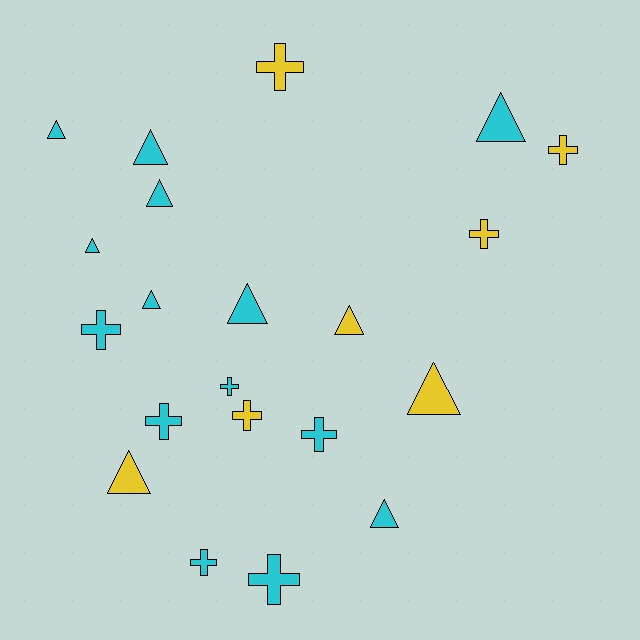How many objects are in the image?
There are 21 objects.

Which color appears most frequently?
Cyan, with 14 objects.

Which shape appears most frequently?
Triangle, with 11 objects.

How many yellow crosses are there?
There are 4 yellow crosses.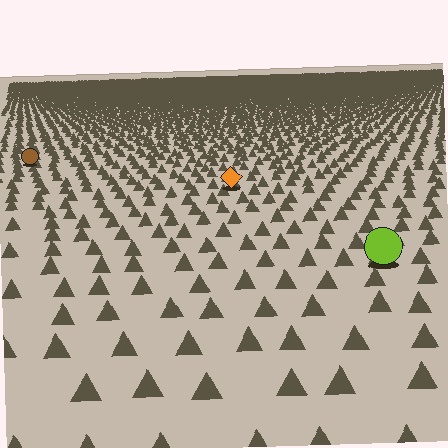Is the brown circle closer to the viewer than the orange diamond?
No. The orange diamond is closer — you can tell from the texture gradient: the ground texture is coarser near it.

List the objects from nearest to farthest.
From nearest to farthest: the lime circle, the orange diamond, the brown circle.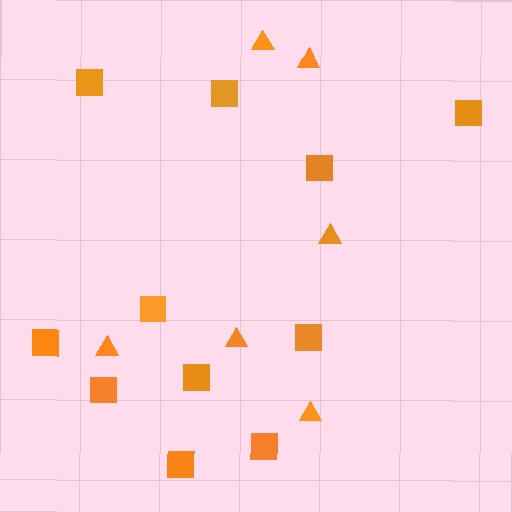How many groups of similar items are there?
There are 2 groups: one group of triangles (6) and one group of squares (11).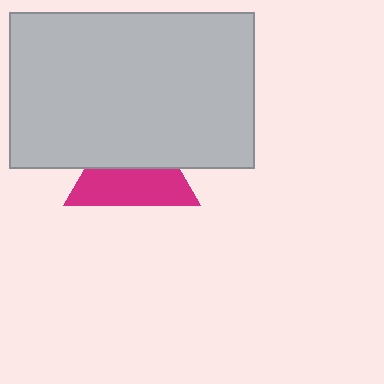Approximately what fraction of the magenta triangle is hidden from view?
Roughly 49% of the magenta triangle is hidden behind the light gray rectangle.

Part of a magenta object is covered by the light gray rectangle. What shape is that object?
It is a triangle.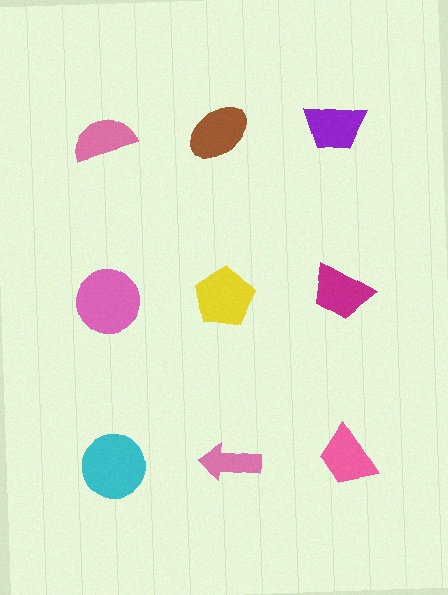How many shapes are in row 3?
3 shapes.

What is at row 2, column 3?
A magenta trapezoid.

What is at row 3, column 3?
A pink trapezoid.